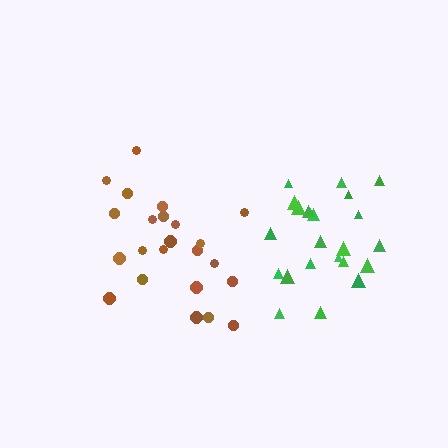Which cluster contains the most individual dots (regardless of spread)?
Brown (23).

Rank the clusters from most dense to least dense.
green, brown.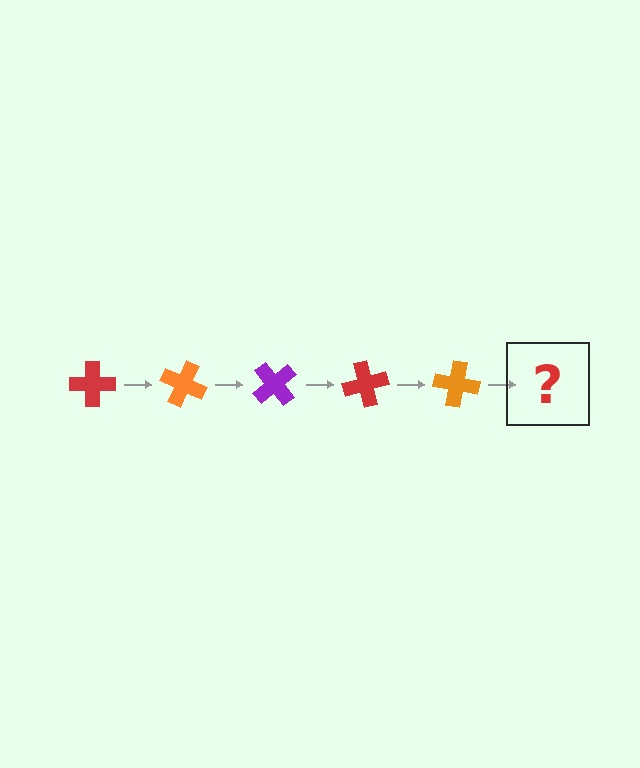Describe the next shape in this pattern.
It should be a purple cross, rotated 125 degrees from the start.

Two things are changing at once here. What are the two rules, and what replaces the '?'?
The two rules are that it rotates 25 degrees each step and the color cycles through red, orange, and purple. The '?' should be a purple cross, rotated 125 degrees from the start.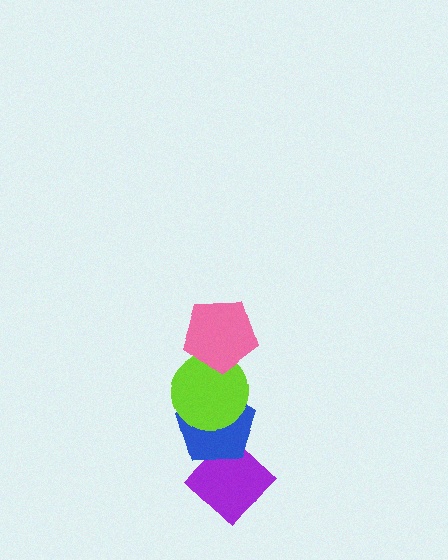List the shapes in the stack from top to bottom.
From top to bottom: the pink pentagon, the lime circle, the blue pentagon, the purple diamond.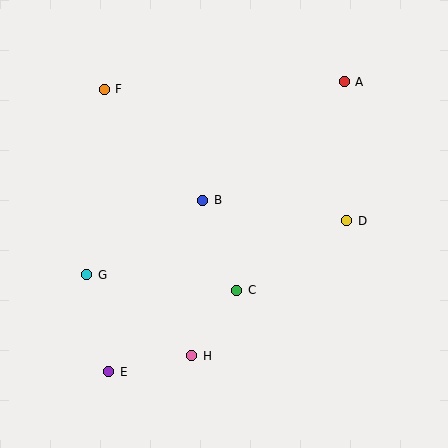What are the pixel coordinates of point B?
Point B is at (203, 200).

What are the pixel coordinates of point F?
Point F is at (104, 89).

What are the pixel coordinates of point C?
Point C is at (237, 290).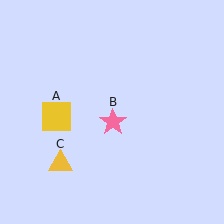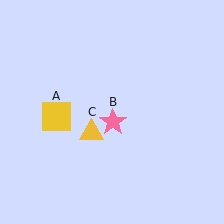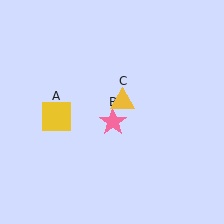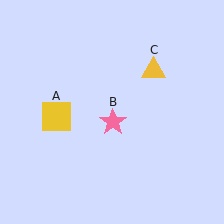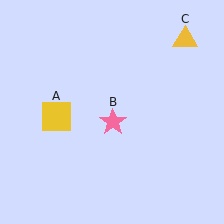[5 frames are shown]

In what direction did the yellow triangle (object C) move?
The yellow triangle (object C) moved up and to the right.